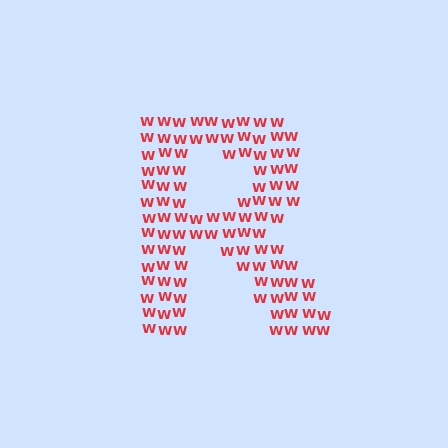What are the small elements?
The small elements are letter W's.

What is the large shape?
The large shape is the letter R.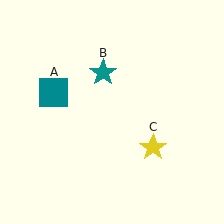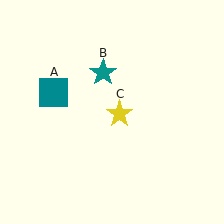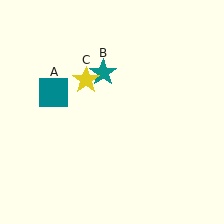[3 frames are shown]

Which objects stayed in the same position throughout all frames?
Teal square (object A) and teal star (object B) remained stationary.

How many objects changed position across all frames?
1 object changed position: yellow star (object C).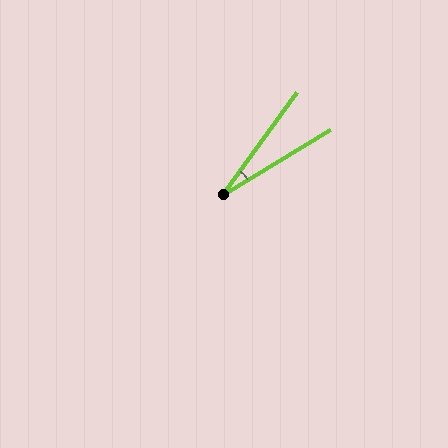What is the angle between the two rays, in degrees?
Approximately 22 degrees.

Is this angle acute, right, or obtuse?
It is acute.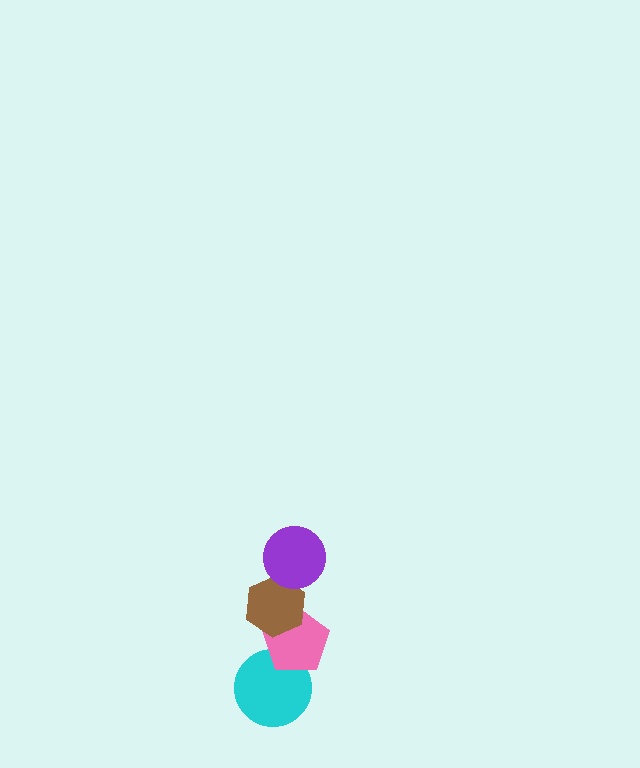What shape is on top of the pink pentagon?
The brown hexagon is on top of the pink pentagon.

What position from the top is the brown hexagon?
The brown hexagon is 2nd from the top.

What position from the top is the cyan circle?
The cyan circle is 4th from the top.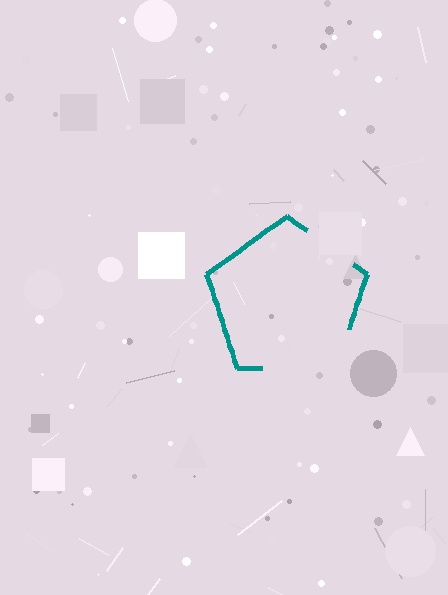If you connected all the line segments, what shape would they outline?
They would outline a pentagon.